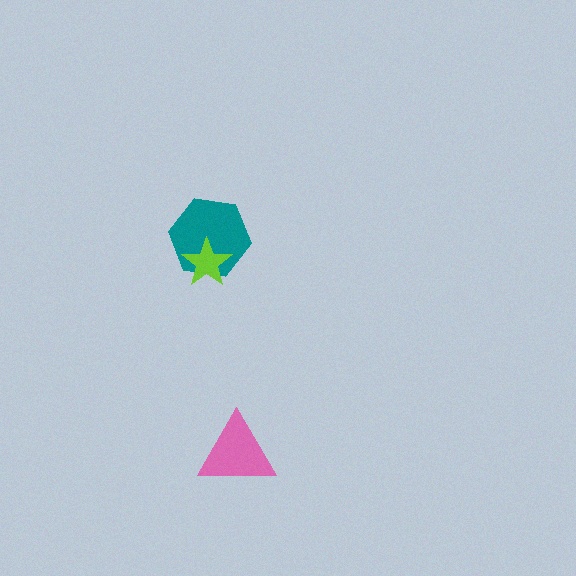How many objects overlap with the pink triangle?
0 objects overlap with the pink triangle.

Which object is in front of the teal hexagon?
The lime star is in front of the teal hexagon.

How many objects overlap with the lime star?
1 object overlaps with the lime star.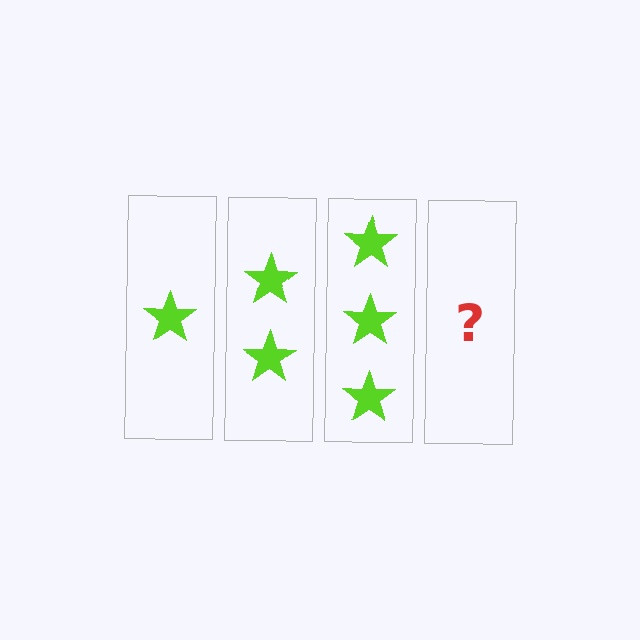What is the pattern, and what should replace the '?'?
The pattern is that each step adds one more star. The '?' should be 4 stars.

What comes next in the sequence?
The next element should be 4 stars.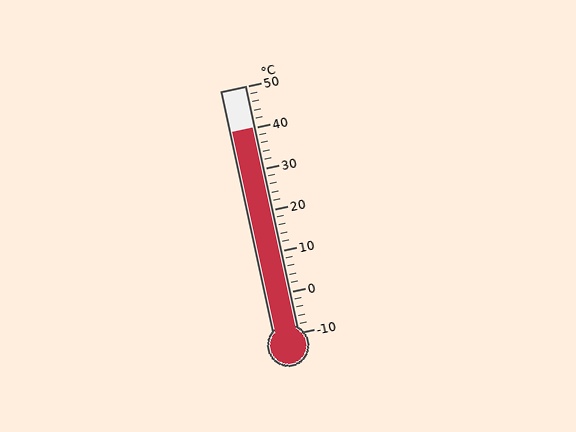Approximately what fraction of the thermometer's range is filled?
The thermometer is filled to approximately 85% of its range.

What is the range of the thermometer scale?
The thermometer scale ranges from -10°C to 50°C.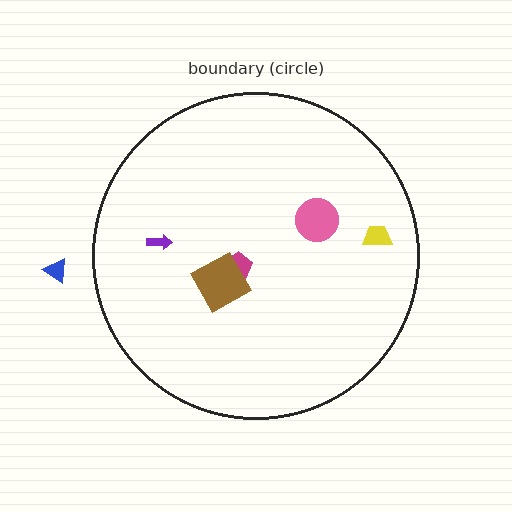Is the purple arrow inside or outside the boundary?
Inside.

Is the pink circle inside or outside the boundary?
Inside.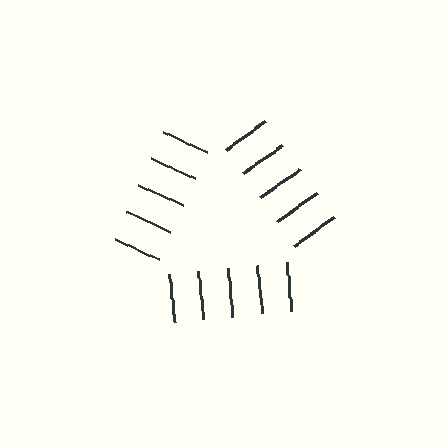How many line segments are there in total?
15 — 5 along each of the 3 edges.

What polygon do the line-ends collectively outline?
An illusory triangle — the line segments terminate on its edges but no continuous stroke is drawn.